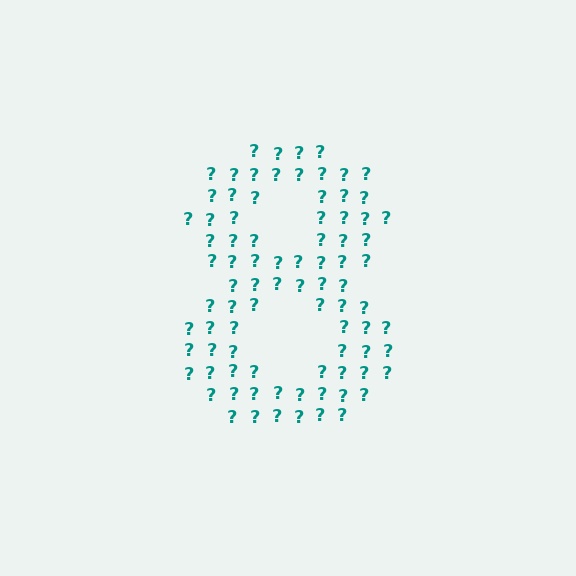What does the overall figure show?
The overall figure shows the digit 8.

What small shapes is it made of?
It is made of small question marks.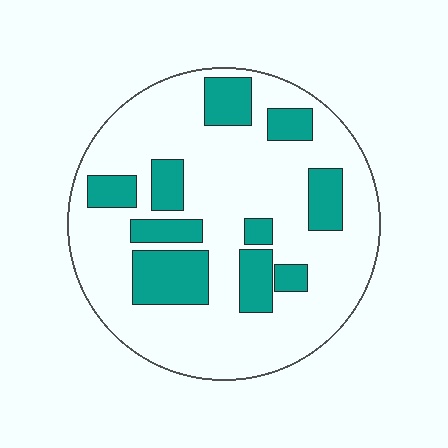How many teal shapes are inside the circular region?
10.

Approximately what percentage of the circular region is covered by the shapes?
Approximately 25%.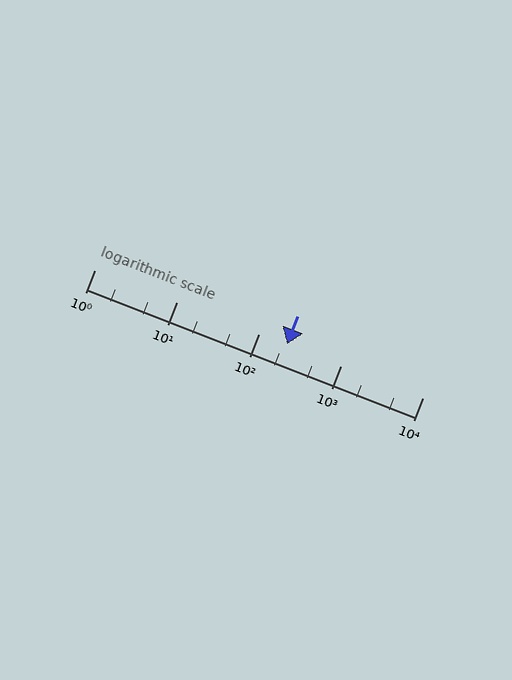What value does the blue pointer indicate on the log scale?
The pointer indicates approximately 220.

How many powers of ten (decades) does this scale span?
The scale spans 4 decades, from 1 to 10000.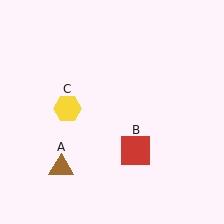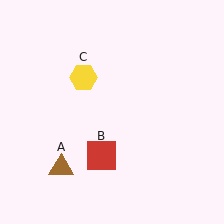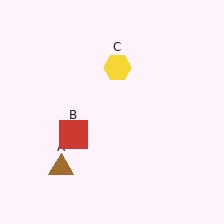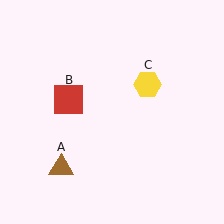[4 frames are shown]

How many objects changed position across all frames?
2 objects changed position: red square (object B), yellow hexagon (object C).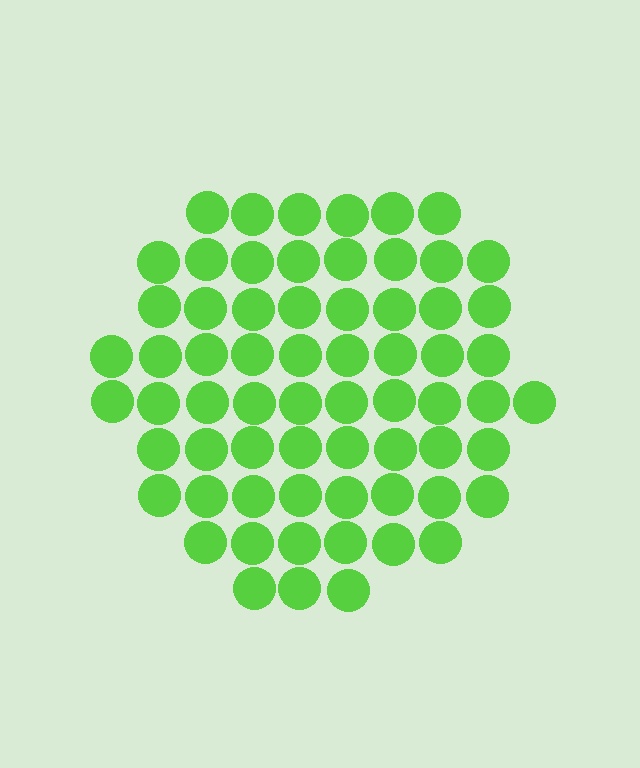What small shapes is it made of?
It is made of small circles.